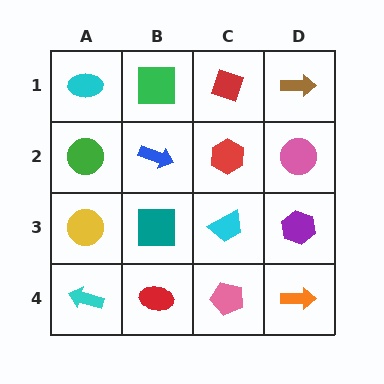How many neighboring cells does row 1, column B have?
3.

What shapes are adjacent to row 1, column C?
A red hexagon (row 2, column C), a green square (row 1, column B), a brown arrow (row 1, column D).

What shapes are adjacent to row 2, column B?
A green square (row 1, column B), a teal square (row 3, column B), a green circle (row 2, column A), a red hexagon (row 2, column C).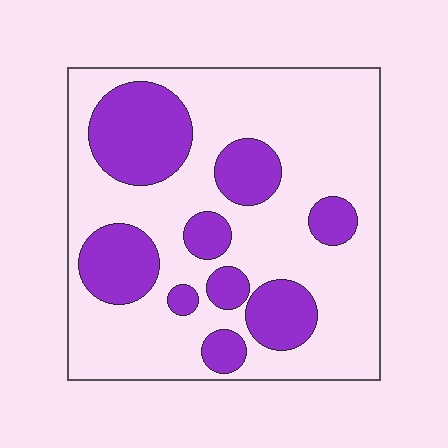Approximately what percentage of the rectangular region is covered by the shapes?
Approximately 30%.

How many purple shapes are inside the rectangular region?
9.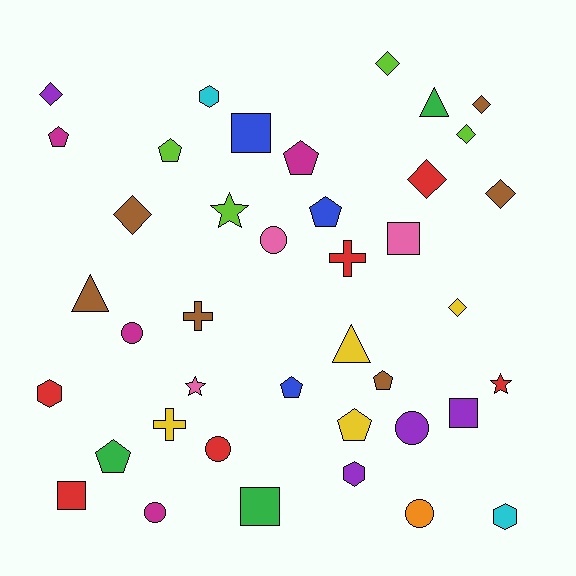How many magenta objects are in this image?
There are 4 magenta objects.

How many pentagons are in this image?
There are 8 pentagons.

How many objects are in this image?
There are 40 objects.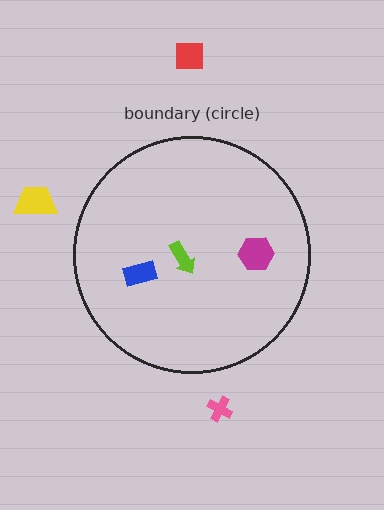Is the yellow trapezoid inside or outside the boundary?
Outside.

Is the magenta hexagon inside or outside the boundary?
Inside.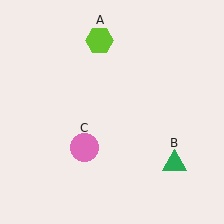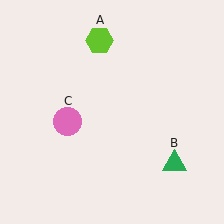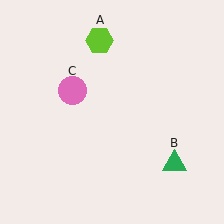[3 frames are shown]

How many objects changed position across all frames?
1 object changed position: pink circle (object C).